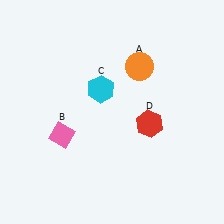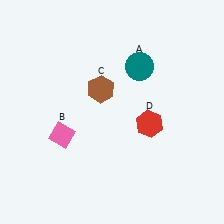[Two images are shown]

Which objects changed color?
A changed from orange to teal. C changed from cyan to brown.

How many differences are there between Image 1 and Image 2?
There are 2 differences between the two images.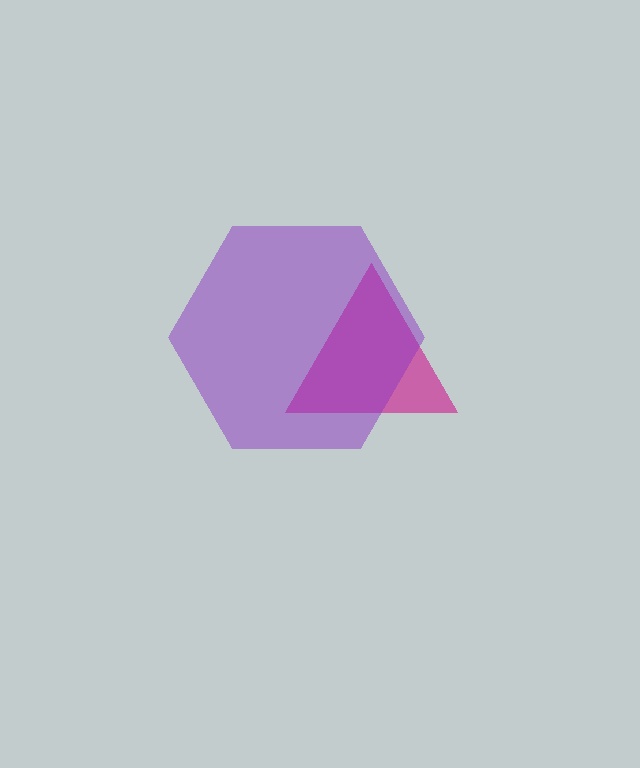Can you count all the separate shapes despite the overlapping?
Yes, there are 2 separate shapes.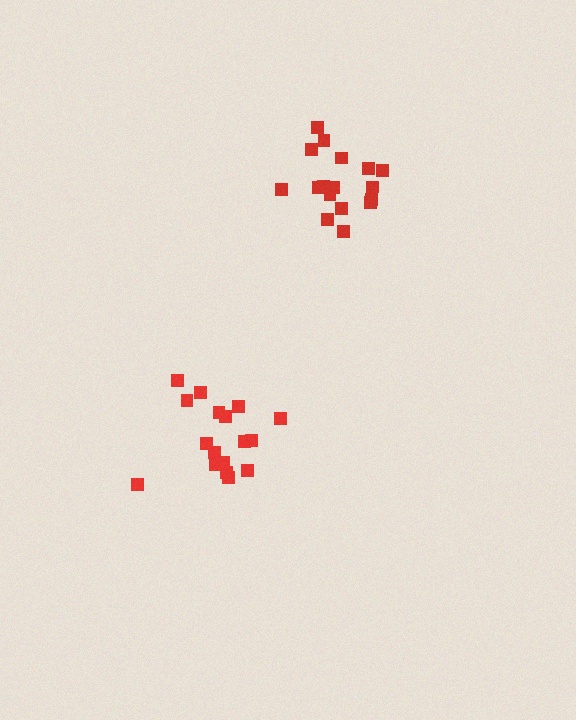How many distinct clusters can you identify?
There are 2 distinct clusters.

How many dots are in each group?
Group 1: 17 dots, Group 2: 17 dots (34 total).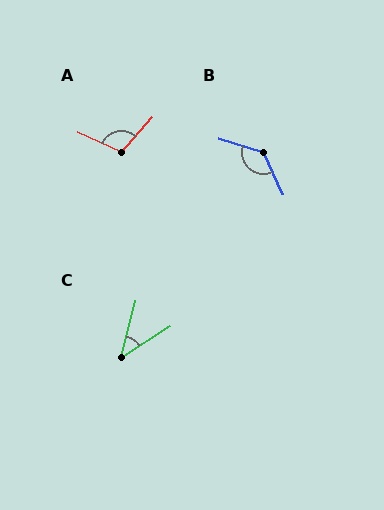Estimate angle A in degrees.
Approximately 106 degrees.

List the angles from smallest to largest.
C (43°), A (106°), B (132°).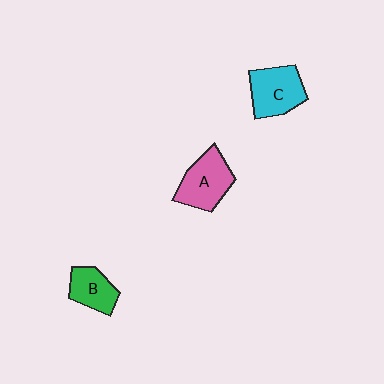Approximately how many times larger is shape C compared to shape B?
Approximately 1.4 times.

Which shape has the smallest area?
Shape B (green).